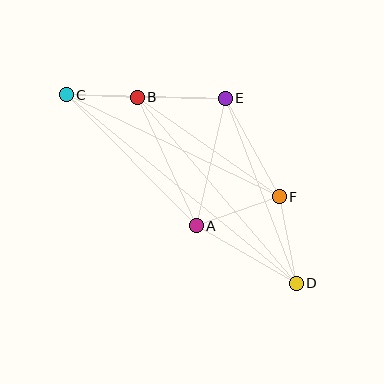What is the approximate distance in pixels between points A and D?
The distance between A and D is approximately 115 pixels.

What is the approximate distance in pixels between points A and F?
The distance between A and F is approximately 88 pixels.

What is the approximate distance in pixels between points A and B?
The distance between A and B is approximately 141 pixels.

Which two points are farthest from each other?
Points C and D are farthest from each other.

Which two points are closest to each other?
Points B and C are closest to each other.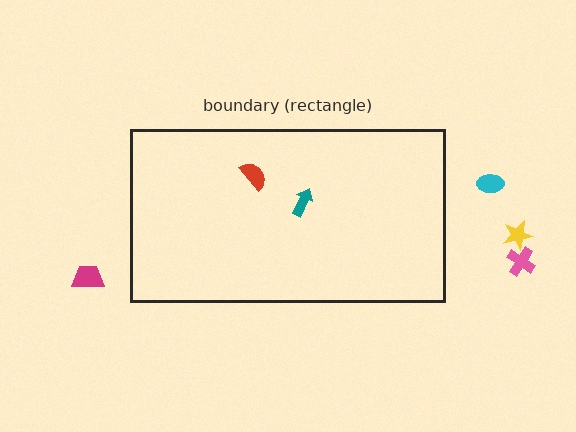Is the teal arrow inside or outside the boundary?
Inside.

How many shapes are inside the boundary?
2 inside, 4 outside.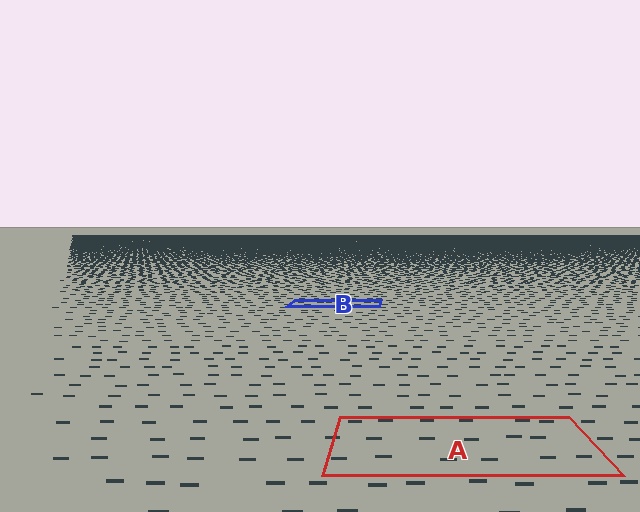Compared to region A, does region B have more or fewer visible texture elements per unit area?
Region B has more texture elements per unit area — they are packed more densely because it is farther away.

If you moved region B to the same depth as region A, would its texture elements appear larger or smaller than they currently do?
They would appear larger. At a closer depth, the same texture elements are projected at a bigger on-screen size.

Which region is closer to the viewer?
Region A is closer. The texture elements there are larger and more spread out.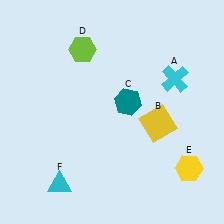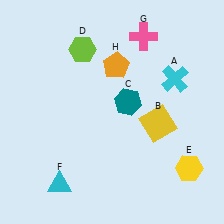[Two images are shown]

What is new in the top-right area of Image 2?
A pink cross (G) was added in the top-right area of Image 2.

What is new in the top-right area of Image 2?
An orange pentagon (H) was added in the top-right area of Image 2.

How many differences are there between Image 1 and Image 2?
There are 2 differences between the two images.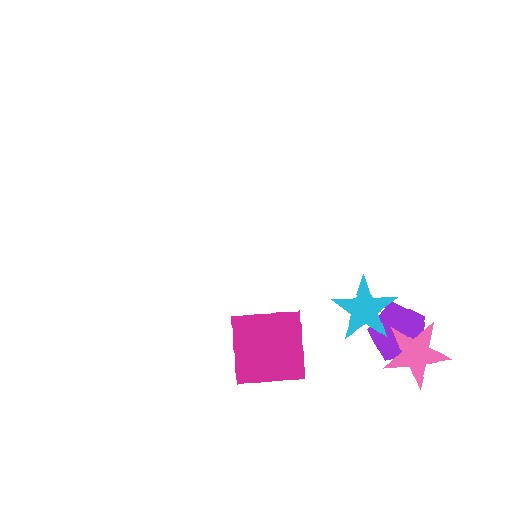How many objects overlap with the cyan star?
1 object overlaps with the cyan star.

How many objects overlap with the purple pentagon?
2 objects overlap with the purple pentagon.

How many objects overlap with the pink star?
1 object overlaps with the pink star.